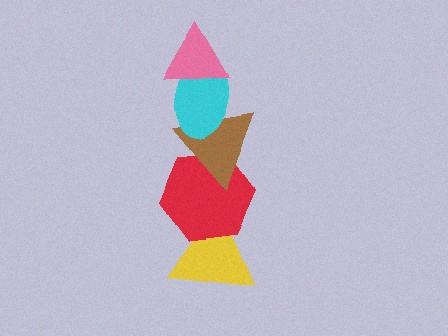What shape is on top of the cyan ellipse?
The pink triangle is on top of the cyan ellipse.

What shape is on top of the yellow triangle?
The red hexagon is on top of the yellow triangle.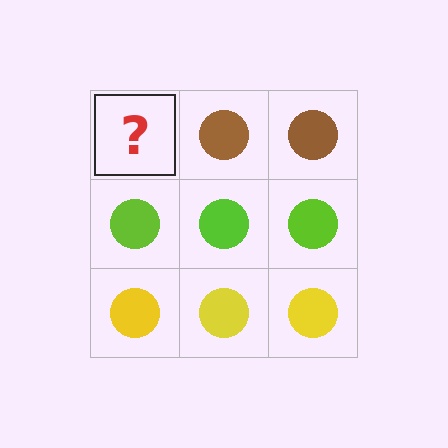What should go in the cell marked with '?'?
The missing cell should contain a brown circle.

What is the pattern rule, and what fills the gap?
The rule is that each row has a consistent color. The gap should be filled with a brown circle.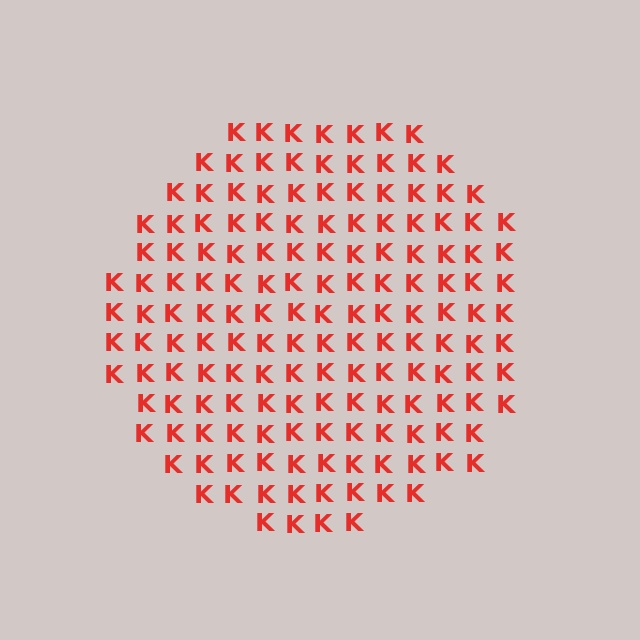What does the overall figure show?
The overall figure shows a circle.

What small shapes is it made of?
It is made of small letter K's.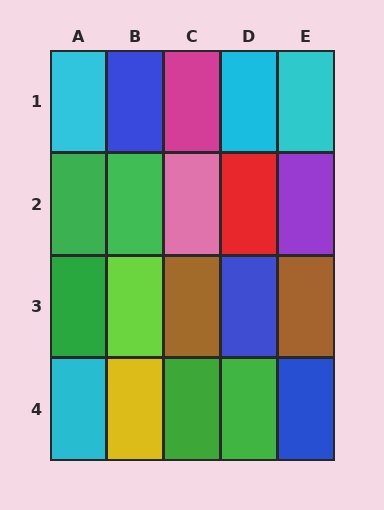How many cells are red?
1 cell is red.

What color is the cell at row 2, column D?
Red.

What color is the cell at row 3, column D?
Blue.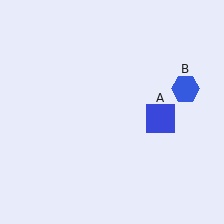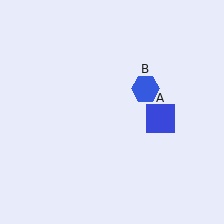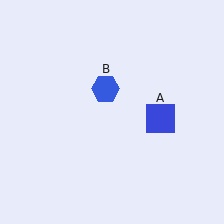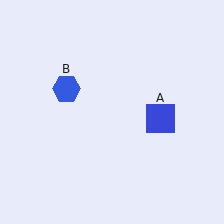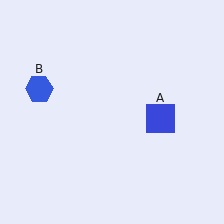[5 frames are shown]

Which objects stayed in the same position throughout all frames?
Blue square (object A) remained stationary.